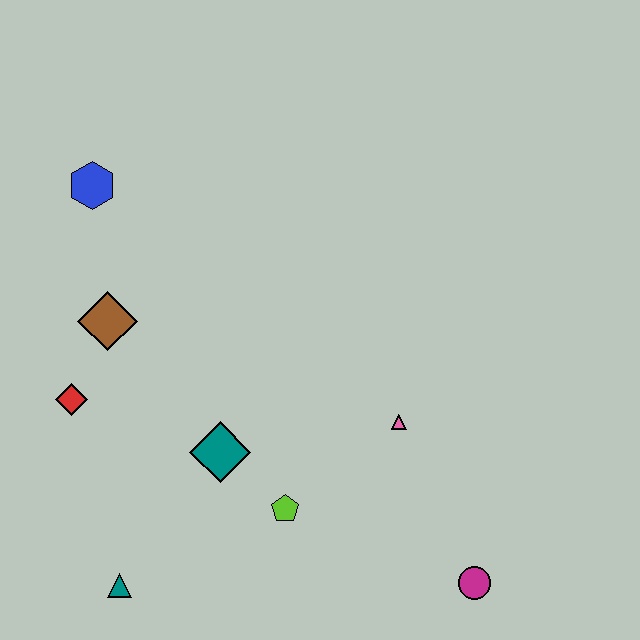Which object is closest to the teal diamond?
The lime pentagon is closest to the teal diamond.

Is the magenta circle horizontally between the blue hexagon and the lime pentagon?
No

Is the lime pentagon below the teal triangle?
No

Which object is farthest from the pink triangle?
The blue hexagon is farthest from the pink triangle.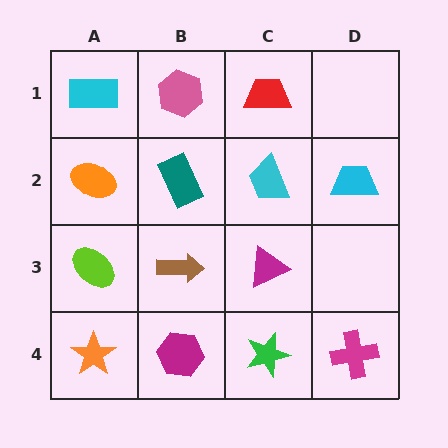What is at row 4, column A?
An orange star.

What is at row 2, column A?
An orange ellipse.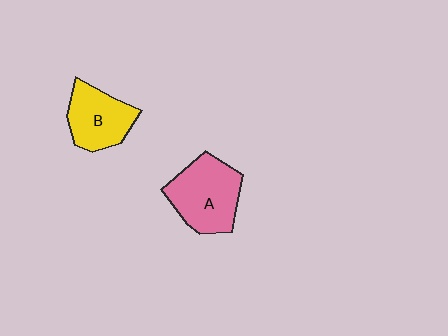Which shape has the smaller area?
Shape B (yellow).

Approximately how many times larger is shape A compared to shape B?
Approximately 1.3 times.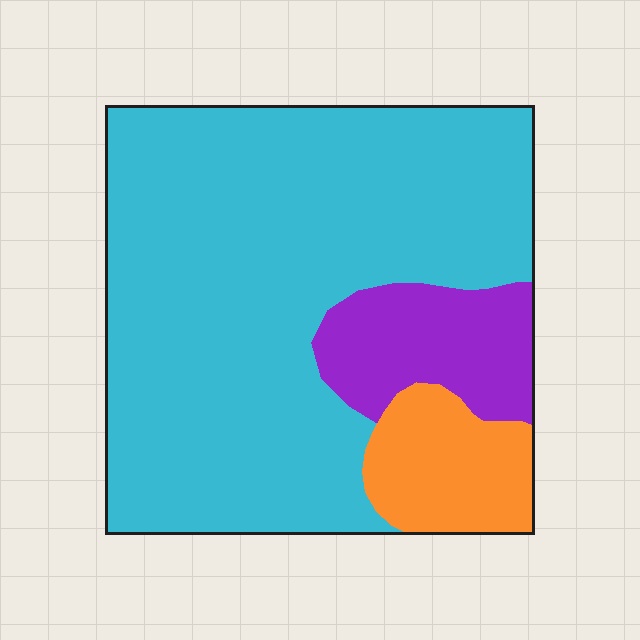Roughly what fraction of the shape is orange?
Orange takes up less than a quarter of the shape.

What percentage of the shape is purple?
Purple covers 14% of the shape.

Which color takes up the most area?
Cyan, at roughly 75%.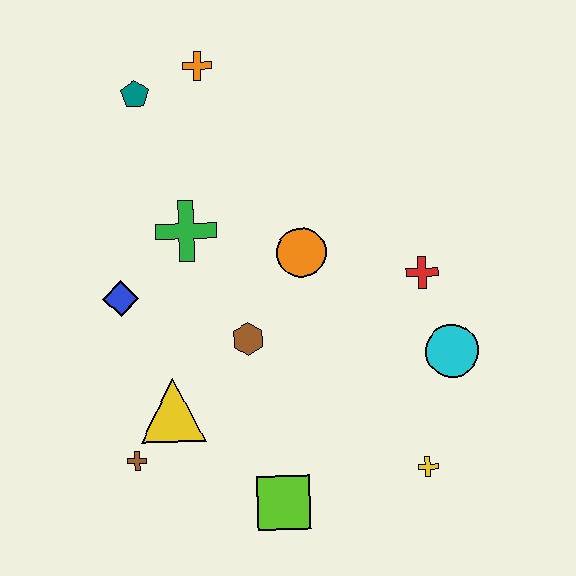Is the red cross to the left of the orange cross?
No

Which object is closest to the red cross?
The cyan circle is closest to the red cross.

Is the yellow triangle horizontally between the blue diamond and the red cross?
Yes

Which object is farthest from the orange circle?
The brown cross is farthest from the orange circle.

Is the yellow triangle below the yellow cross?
No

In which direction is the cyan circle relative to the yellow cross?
The cyan circle is above the yellow cross.